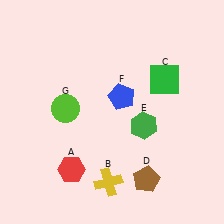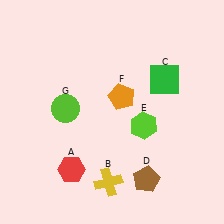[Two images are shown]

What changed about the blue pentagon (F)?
In Image 1, F is blue. In Image 2, it changed to orange.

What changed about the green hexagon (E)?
In Image 1, E is green. In Image 2, it changed to lime.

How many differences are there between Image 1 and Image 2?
There are 2 differences between the two images.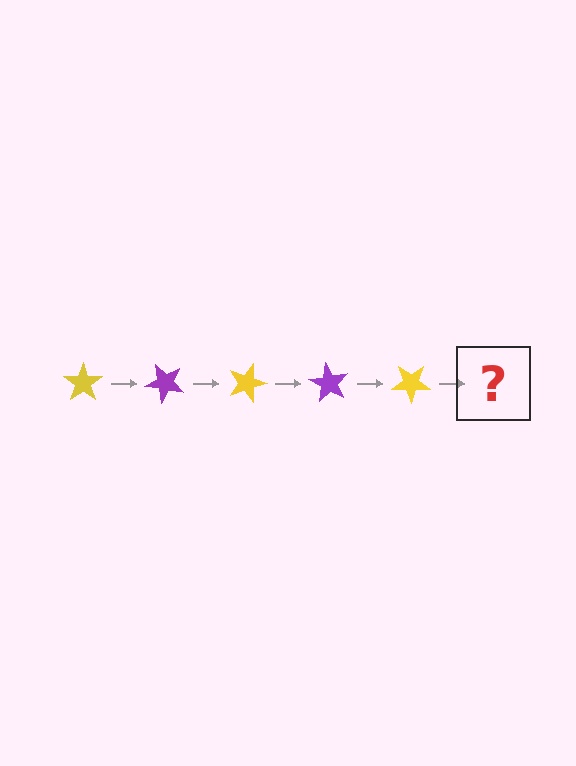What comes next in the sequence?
The next element should be a purple star, rotated 225 degrees from the start.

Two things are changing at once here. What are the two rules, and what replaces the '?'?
The two rules are that it rotates 45 degrees each step and the color cycles through yellow and purple. The '?' should be a purple star, rotated 225 degrees from the start.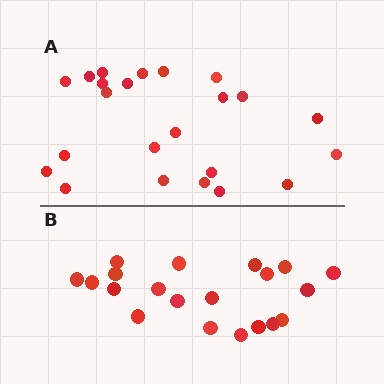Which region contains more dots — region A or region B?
Region A (the top region) has more dots.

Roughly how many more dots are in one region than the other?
Region A has just a few more — roughly 2 or 3 more dots than region B.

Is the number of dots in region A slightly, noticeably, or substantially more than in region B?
Region A has only slightly more — the two regions are fairly close. The ratio is roughly 1.1 to 1.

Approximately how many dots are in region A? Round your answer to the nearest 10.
About 20 dots. (The exact count is 23, which rounds to 20.)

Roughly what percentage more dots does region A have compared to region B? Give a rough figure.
About 15% more.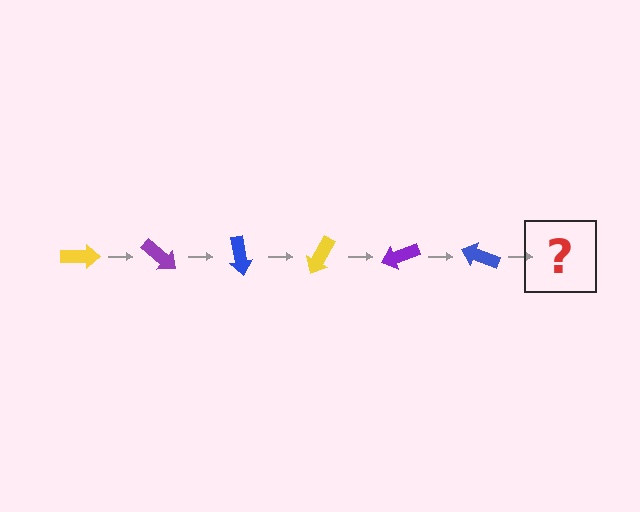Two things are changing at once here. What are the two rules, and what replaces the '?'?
The two rules are that it rotates 40 degrees each step and the color cycles through yellow, purple, and blue. The '?' should be a yellow arrow, rotated 240 degrees from the start.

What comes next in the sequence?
The next element should be a yellow arrow, rotated 240 degrees from the start.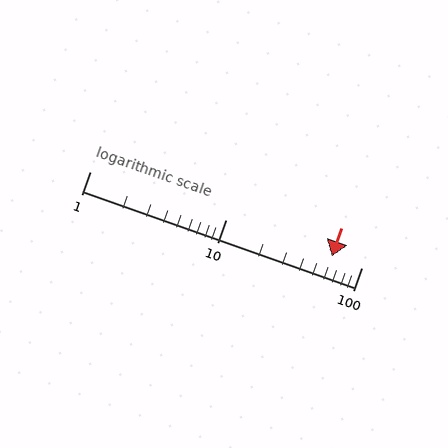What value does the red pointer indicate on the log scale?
The pointer indicates approximately 60.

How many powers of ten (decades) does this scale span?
The scale spans 2 decades, from 1 to 100.